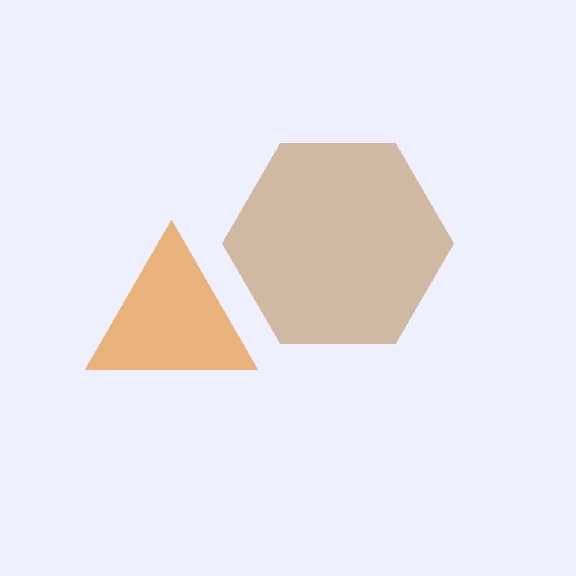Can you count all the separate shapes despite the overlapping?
Yes, there are 2 separate shapes.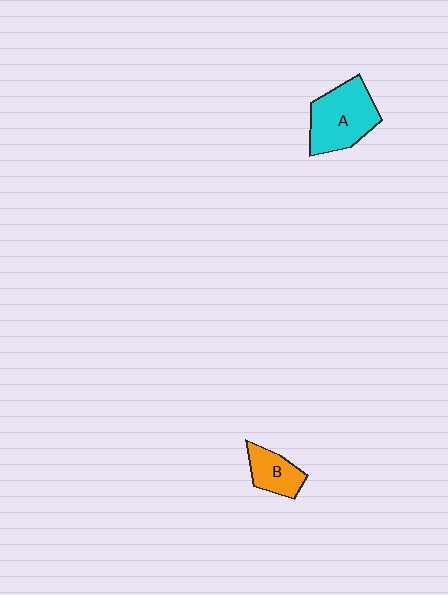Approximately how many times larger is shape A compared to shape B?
Approximately 1.9 times.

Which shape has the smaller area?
Shape B (orange).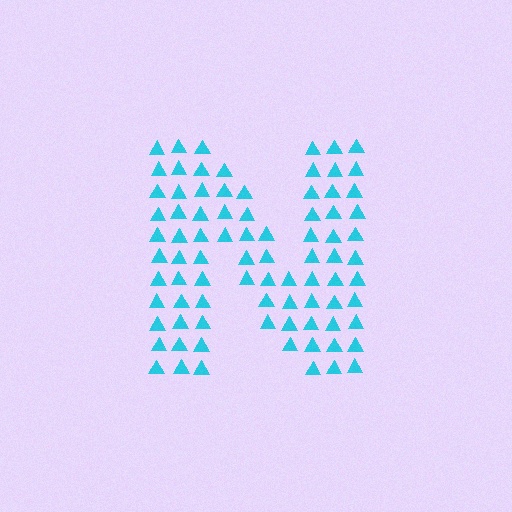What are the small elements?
The small elements are triangles.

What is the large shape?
The large shape is the letter N.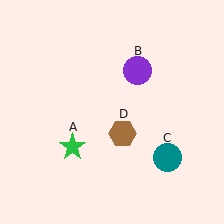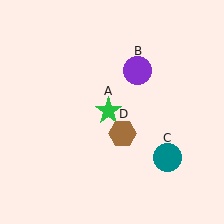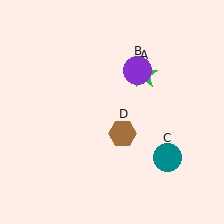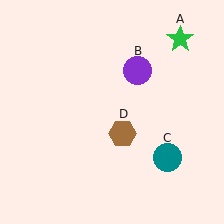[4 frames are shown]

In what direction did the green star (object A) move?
The green star (object A) moved up and to the right.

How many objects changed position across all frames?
1 object changed position: green star (object A).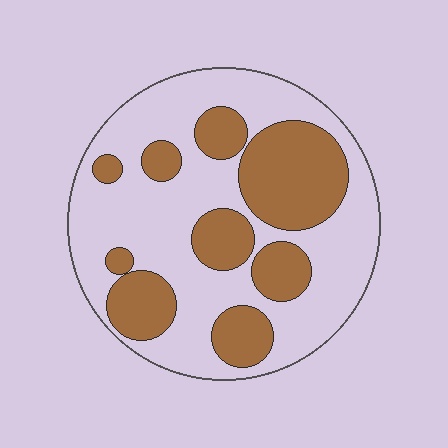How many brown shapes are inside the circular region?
9.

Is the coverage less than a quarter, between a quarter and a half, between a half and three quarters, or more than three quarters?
Between a quarter and a half.